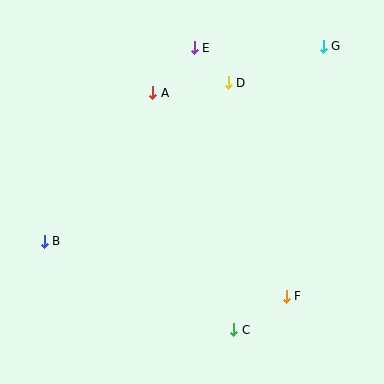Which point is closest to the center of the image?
Point A at (153, 93) is closest to the center.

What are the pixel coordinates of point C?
Point C is at (234, 330).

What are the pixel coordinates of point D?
Point D is at (228, 83).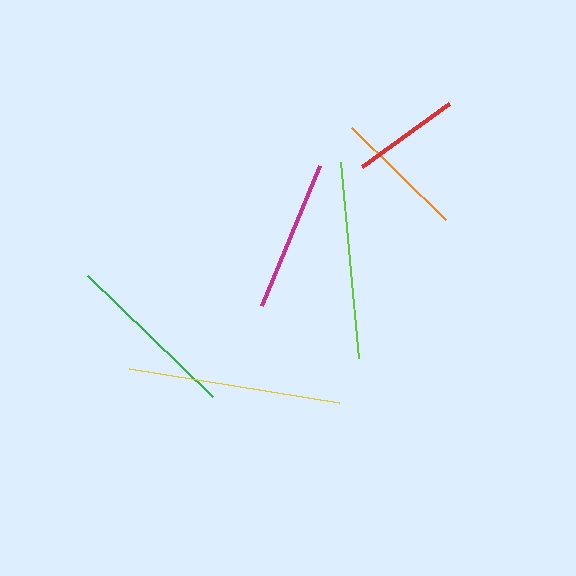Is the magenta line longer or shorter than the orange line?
The magenta line is longer than the orange line.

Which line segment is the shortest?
The red line is the shortest at approximately 108 pixels.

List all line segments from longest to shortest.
From longest to shortest: yellow, lime, green, magenta, orange, red.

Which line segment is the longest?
The yellow line is the longest at approximately 213 pixels.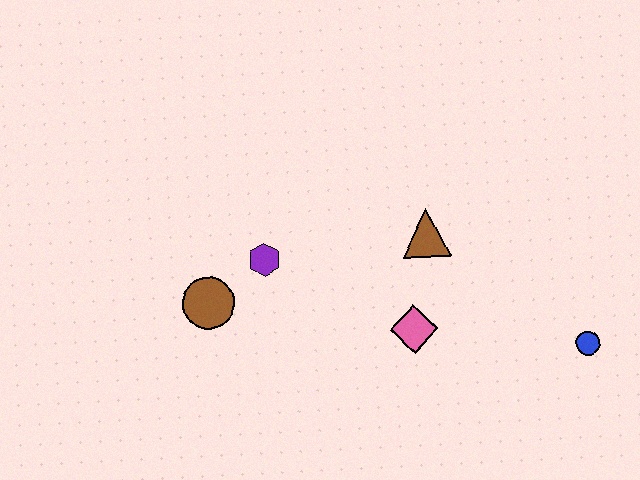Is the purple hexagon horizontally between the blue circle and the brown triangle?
No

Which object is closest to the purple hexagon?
The brown circle is closest to the purple hexagon.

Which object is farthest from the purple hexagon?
The blue circle is farthest from the purple hexagon.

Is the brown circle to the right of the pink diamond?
No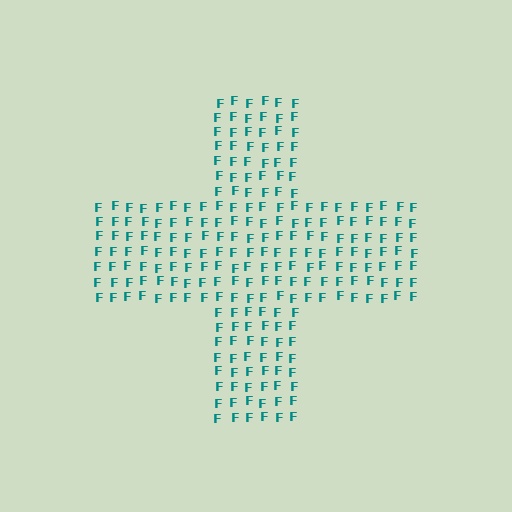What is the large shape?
The large shape is a cross.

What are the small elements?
The small elements are letter F's.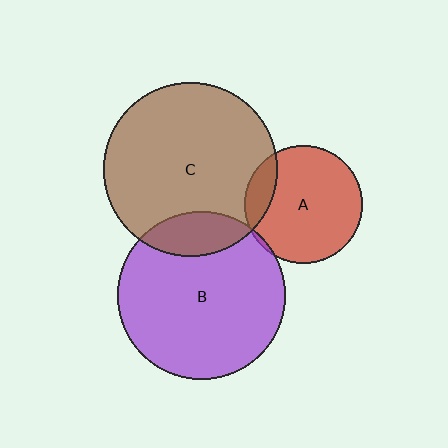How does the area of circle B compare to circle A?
Approximately 2.0 times.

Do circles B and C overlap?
Yes.